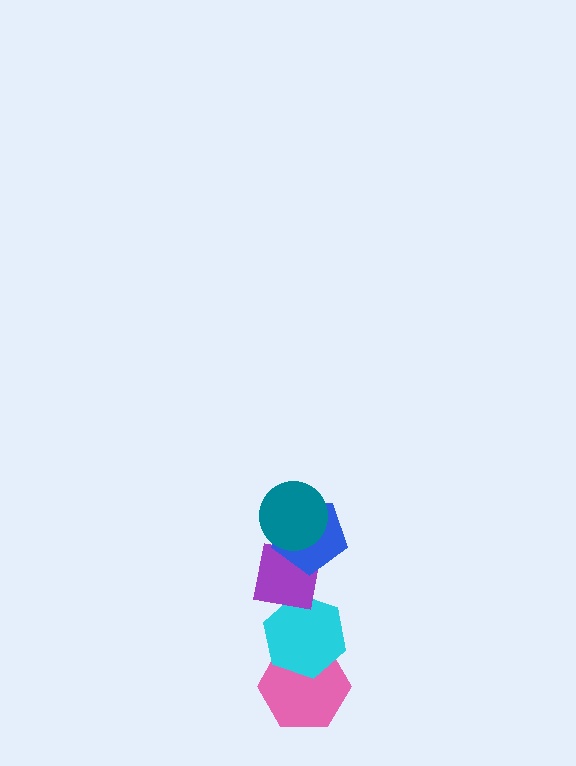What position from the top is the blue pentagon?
The blue pentagon is 2nd from the top.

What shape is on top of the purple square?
The blue pentagon is on top of the purple square.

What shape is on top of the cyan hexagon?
The purple square is on top of the cyan hexagon.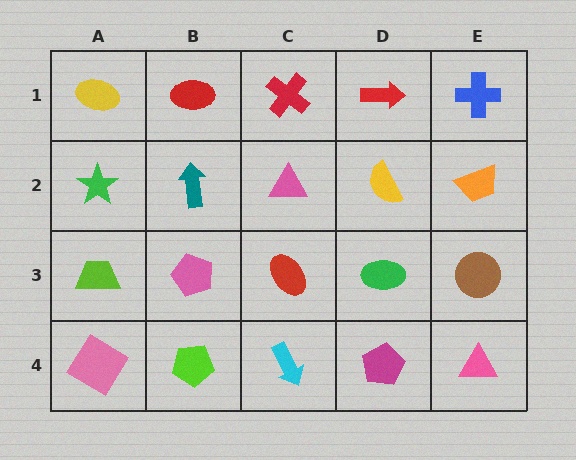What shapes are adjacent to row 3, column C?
A pink triangle (row 2, column C), a cyan arrow (row 4, column C), a pink pentagon (row 3, column B), a green ellipse (row 3, column D).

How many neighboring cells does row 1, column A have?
2.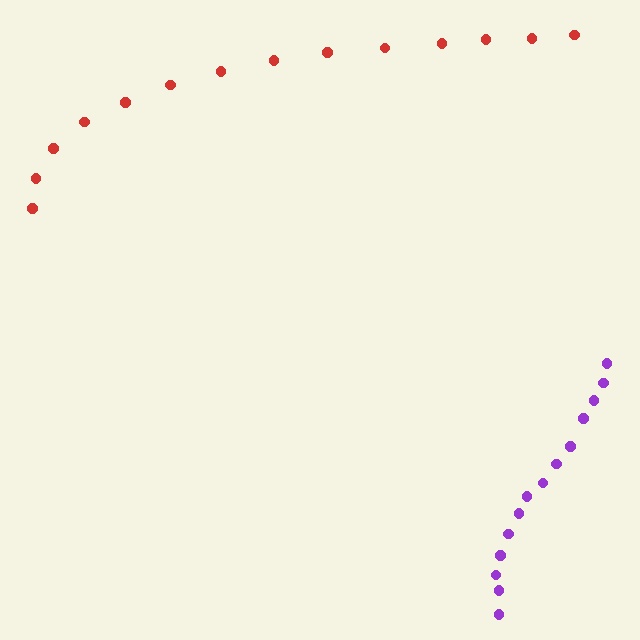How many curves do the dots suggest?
There are 2 distinct paths.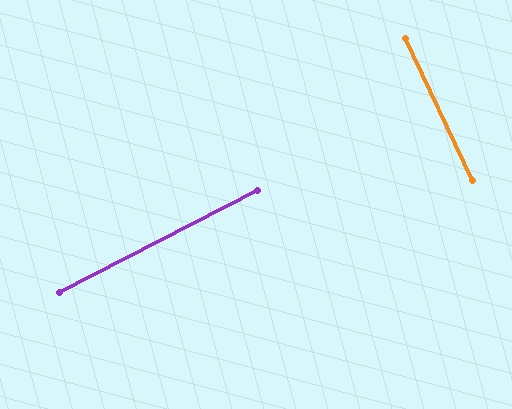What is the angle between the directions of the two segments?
Approximately 88 degrees.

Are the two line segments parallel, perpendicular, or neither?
Perpendicular — they meet at approximately 88°.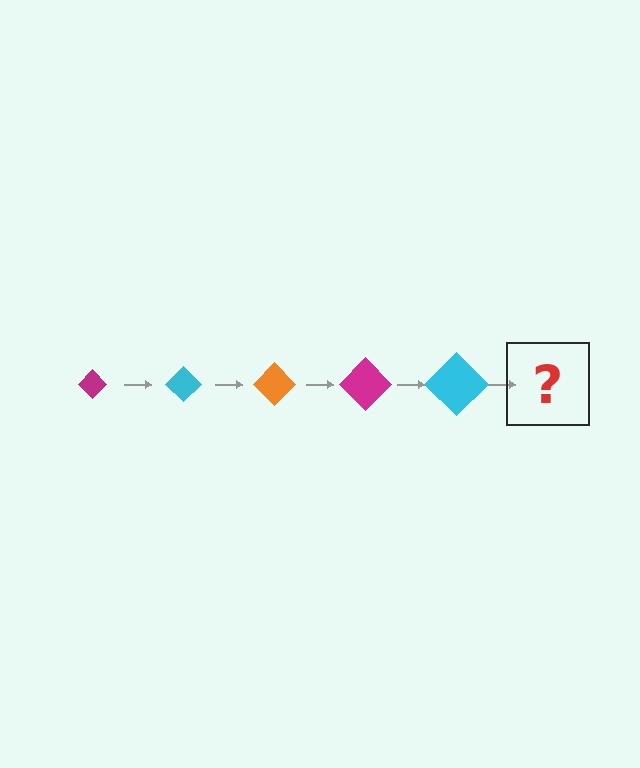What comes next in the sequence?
The next element should be an orange diamond, larger than the previous one.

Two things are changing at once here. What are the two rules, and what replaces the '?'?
The two rules are that the diamond grows larger each step and the color cycles through magenta, cyan, and orange. The '?' should be an orange diamond, larger than the previous one.